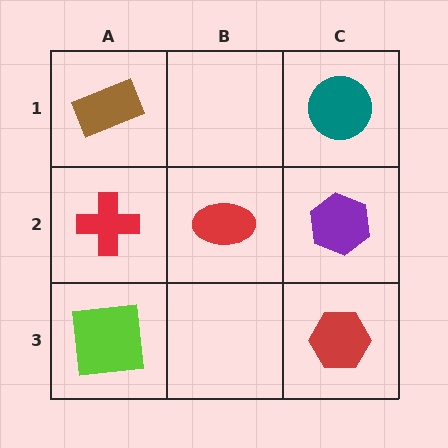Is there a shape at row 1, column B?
No, that cell is empty.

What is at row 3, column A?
A lime square.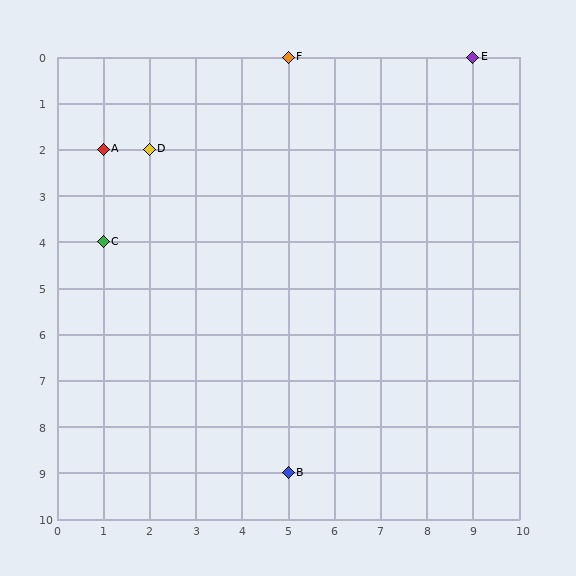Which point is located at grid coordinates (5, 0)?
Point F is at (5, 0).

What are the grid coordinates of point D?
Point D is at grid coordinates (2, 2).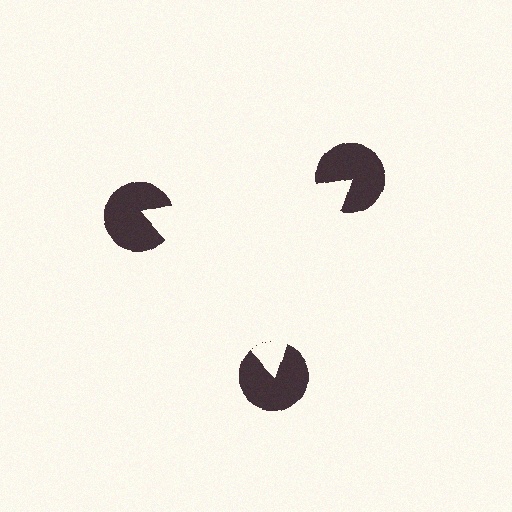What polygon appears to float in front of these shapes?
An illusory triangle — its edges are inferred from the aligned wedge cuts in the pac-man discs, not physically drawn.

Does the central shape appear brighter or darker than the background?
It typically appears slightly brighter than the background, even though no actual brightness change is drawn.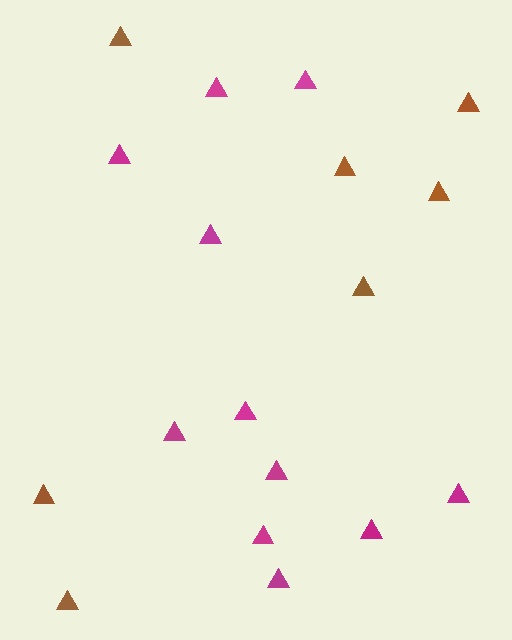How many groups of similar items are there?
There are 2 groups: one group of brown triangles (7) and one group of magenta triangles (11).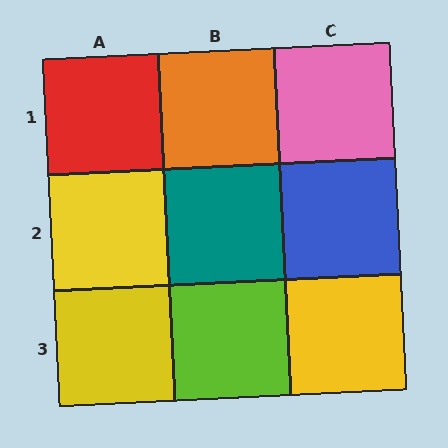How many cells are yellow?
3 cells are yellow.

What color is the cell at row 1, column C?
Pink.